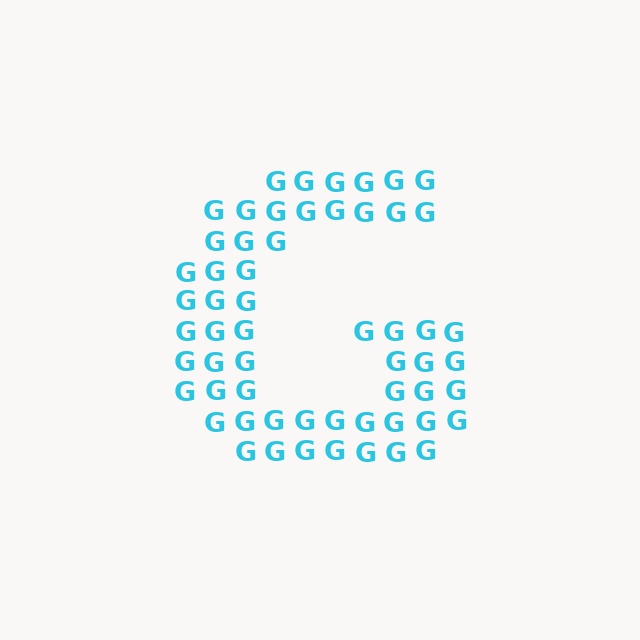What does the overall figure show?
The overall figure shows the letter G.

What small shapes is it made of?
It is made of small letter G's.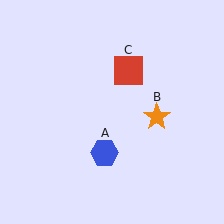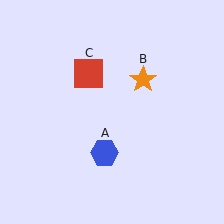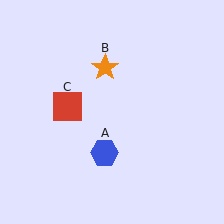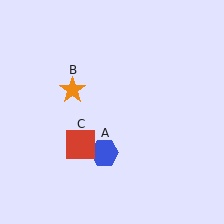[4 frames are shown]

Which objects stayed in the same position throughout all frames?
Blue hexagon (object A) remained stationary.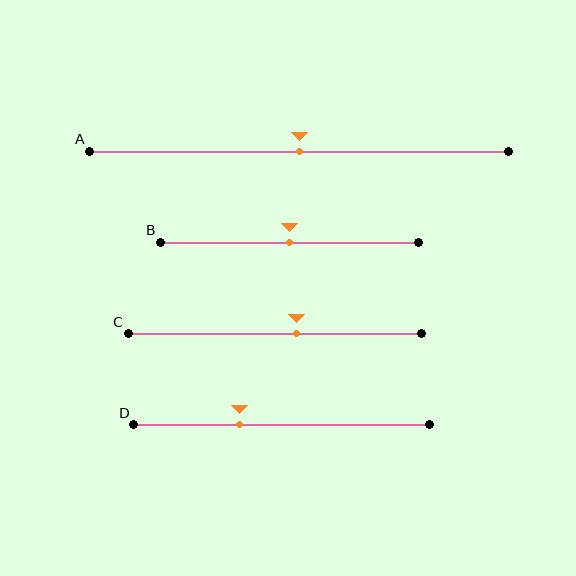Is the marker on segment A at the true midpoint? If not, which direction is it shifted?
Yes, the marker on segment A is at the true midpoint.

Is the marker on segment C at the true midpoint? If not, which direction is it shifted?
No, the marker on segment C is shifted to the right by about 7% of the segment length.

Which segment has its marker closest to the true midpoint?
Segment A has its marker closest to the true midpoint.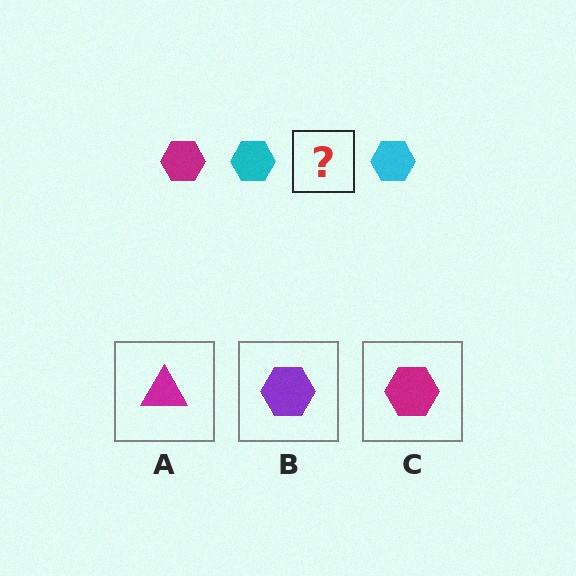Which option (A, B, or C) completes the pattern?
C.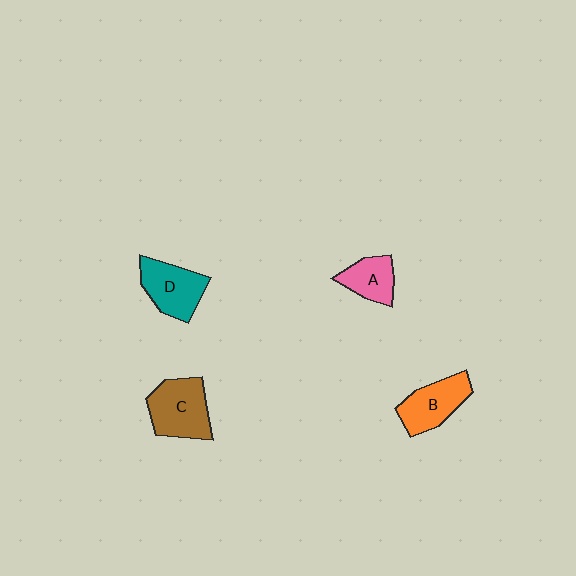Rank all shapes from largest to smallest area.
From largest to smallest: C (brown), D (teal), B (orange), A (pink).